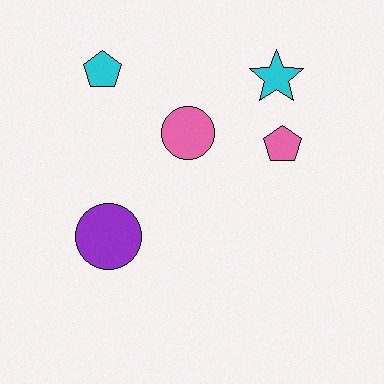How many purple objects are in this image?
There is 1 purple object.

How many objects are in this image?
There are 5 objects.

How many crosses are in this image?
There are no crosses.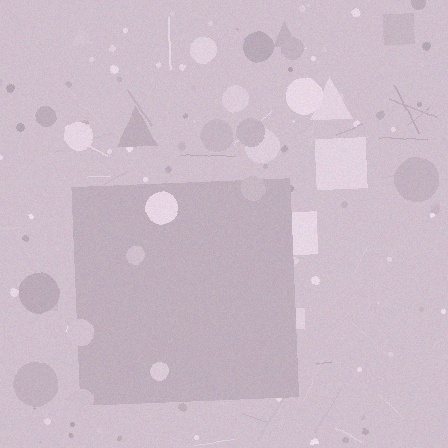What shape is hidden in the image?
A square is hidden in the image.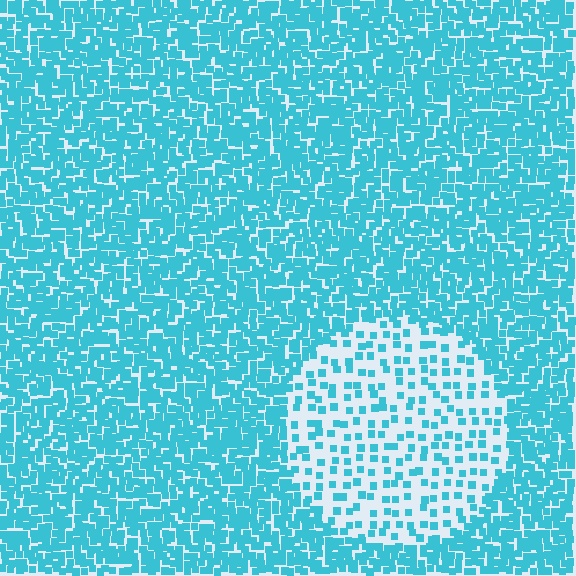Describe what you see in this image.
The image contains small cyan elements arranged at two different densities. A circle-shaped region is visible where the elements are less densely packed than the surrounding area.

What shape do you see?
I see a circle.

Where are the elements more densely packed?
The elements are more densely packed outside the circle boundary.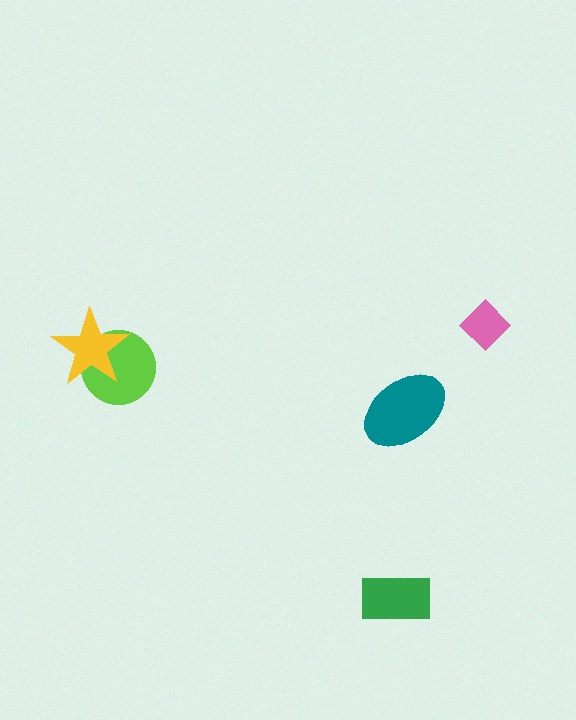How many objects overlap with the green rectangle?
0 objects overlap with the green rectangle.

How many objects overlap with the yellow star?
1 object overlaps with the yellow star.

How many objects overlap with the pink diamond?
0 objects overlap with the pink diamond.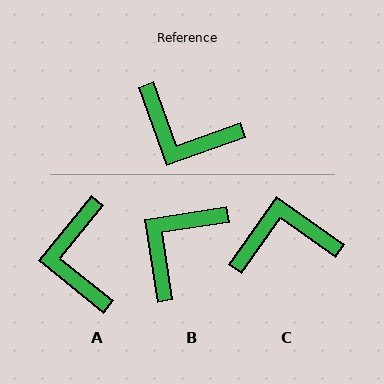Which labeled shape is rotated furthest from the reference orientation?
C, about 145 degrees away.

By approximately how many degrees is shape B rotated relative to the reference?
Approximately 101 degrees clockwise.